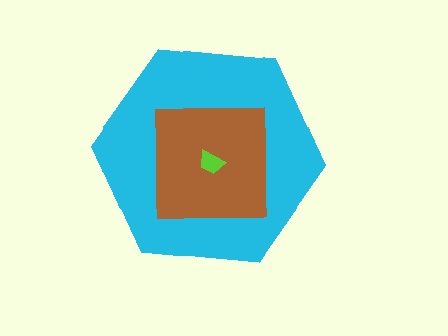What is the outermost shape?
The cyan hexagon.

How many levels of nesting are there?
3.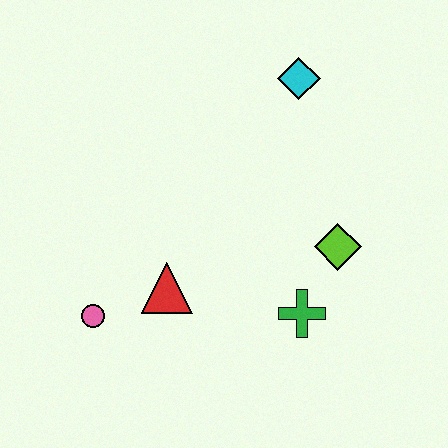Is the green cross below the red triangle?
Yes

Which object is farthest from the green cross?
The cyan diamond is farthest from the green cross.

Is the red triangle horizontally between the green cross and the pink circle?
Yes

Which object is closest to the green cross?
The lime diamond is closest to the green cross.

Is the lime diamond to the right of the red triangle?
Yes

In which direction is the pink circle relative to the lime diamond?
The pink circle is to the left of the lime diamond.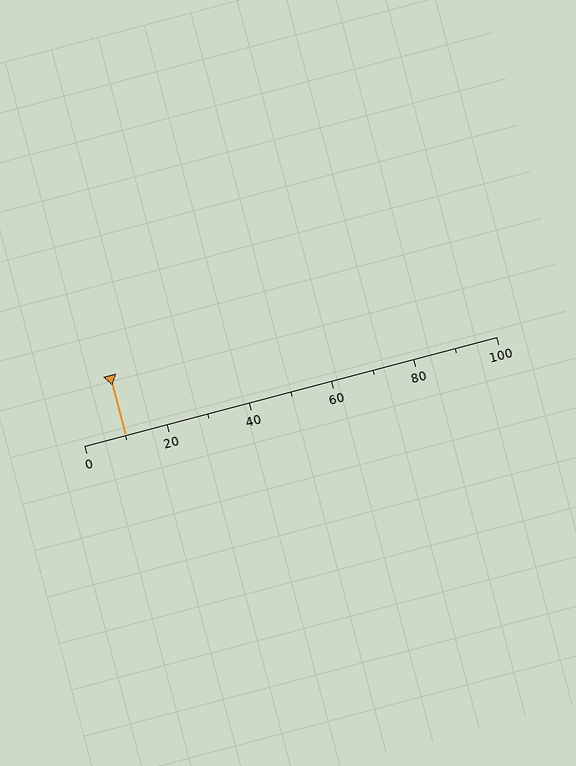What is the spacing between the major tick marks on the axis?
The major ticks are spaced 20 apart.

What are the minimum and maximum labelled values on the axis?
The axis runs from 0 to 100.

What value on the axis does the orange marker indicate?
The marker indicates approximately 10.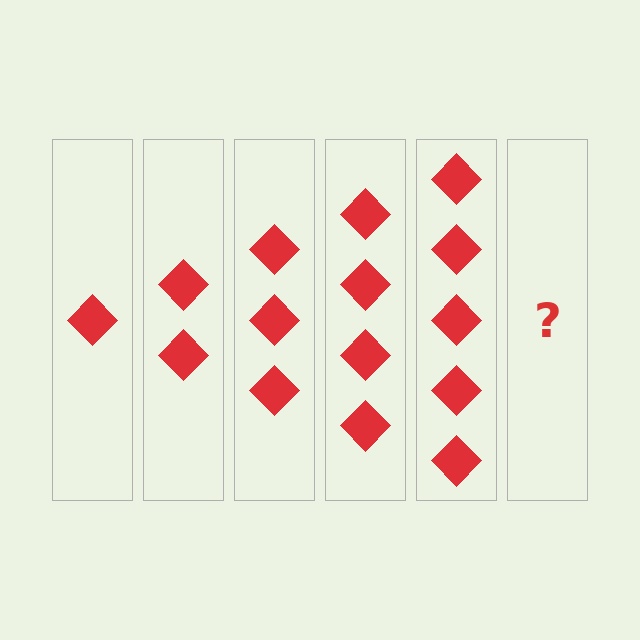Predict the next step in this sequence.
The next step is 6 diamonds.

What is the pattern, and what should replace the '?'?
The pattern is that each step adds one more diamond. The '?' should be 6 diamonds.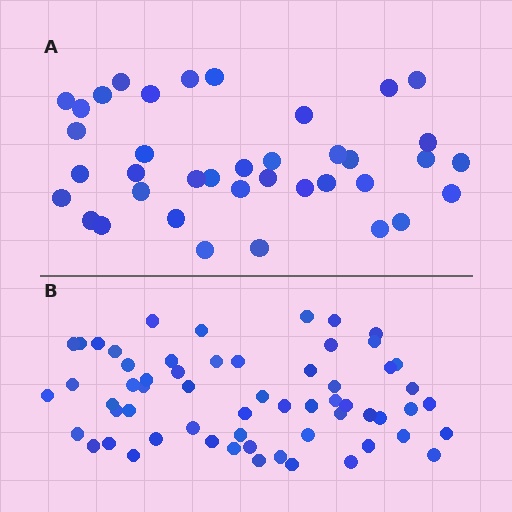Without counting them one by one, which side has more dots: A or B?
Region B (the bottom region) has more dots.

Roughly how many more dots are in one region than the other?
Region B has approximately 20 more dots than region A.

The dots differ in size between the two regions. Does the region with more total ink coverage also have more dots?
No. Region A has more total ink coverage because its dots are larger, but region B actually contains more individual dots. Total area can be misleading — the number of items is what matters here.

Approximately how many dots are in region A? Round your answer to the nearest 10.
About 40 dots. (The exact count is 38, which rounds to 40.)